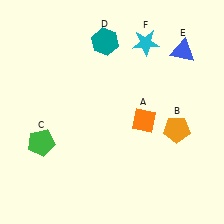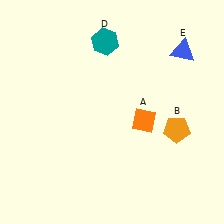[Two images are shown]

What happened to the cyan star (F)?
The cyan star (F) was removed in Image 2. It was in the top-right area of Image 1.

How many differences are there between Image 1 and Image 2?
There are 2 differences between the two images.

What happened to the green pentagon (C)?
The green pentagon (C) was removed in Image 2. It was in the bottom-left area of Image 1.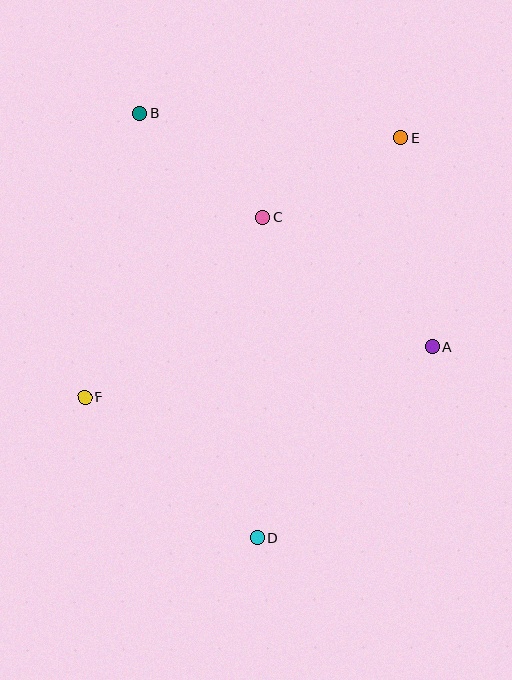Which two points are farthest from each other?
Points B and D are farthest from each other.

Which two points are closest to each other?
Points C and E are closest to each other.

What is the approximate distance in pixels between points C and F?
The distance between C and F is approximately 254 pixels.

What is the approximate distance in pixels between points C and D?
The distance between C and D is approximately 321 pixels.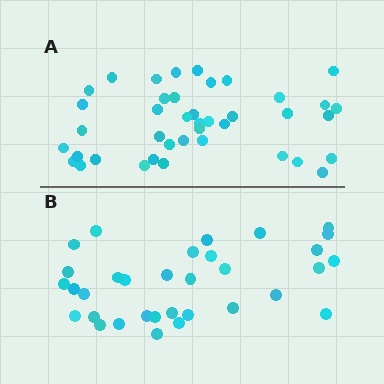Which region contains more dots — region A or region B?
Region A (the top region) has more dots.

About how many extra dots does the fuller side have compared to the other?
Region A has roughly 8 or so more dots than region B.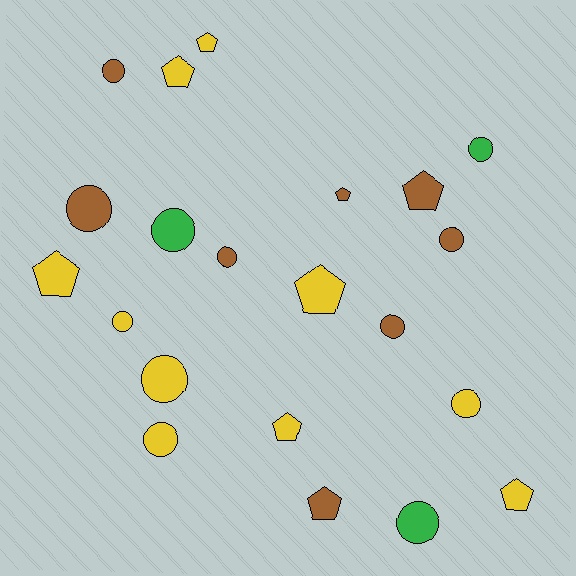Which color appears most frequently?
Yellow, with 10 objects.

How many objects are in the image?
There are 21 objects.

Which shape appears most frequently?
Circle, with 12 objects.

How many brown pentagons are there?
There are 3 brown pentagons.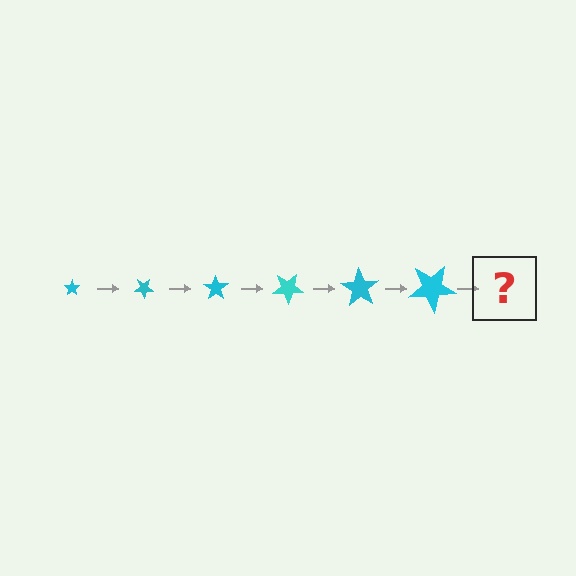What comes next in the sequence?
The next element should be a star, larger than the previous one and rotated 210 degrees from the start.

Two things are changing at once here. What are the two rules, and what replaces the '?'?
The two rules are that the star grows larger each step and it rotates 35 degrees each step. The '?' should be a star, larger than the previous one and rotated 210 degrees from the start.